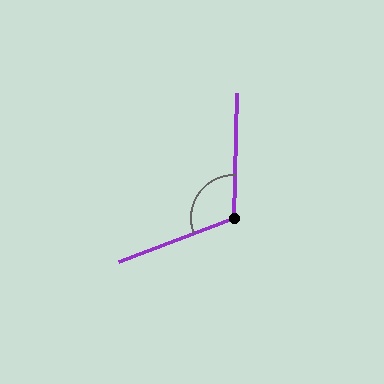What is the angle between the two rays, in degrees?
Approximately 113 degrees.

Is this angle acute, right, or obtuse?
It is obtuse.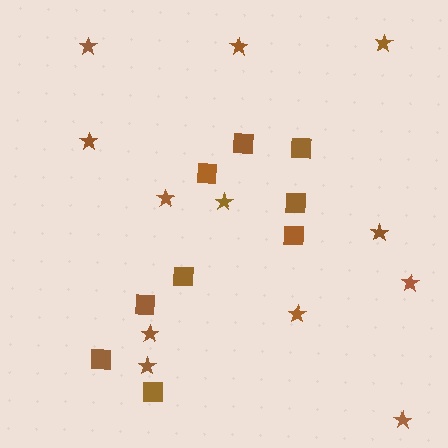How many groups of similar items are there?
There are 2 groups: one group of squares (9) and one group of stars (12).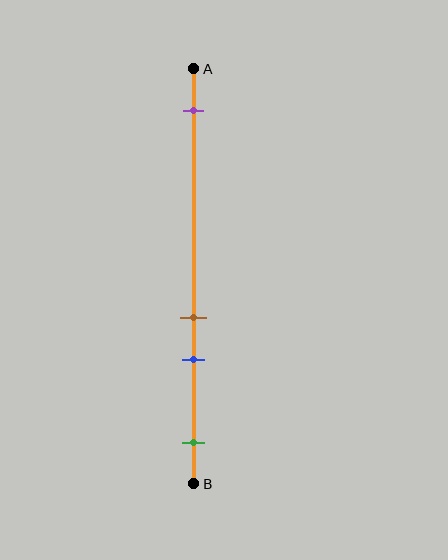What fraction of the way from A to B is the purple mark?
The purple mark is approximately 10% (0.1) of the way from A to B.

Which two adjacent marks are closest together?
The brown and blue marks are the closest adjacent pair.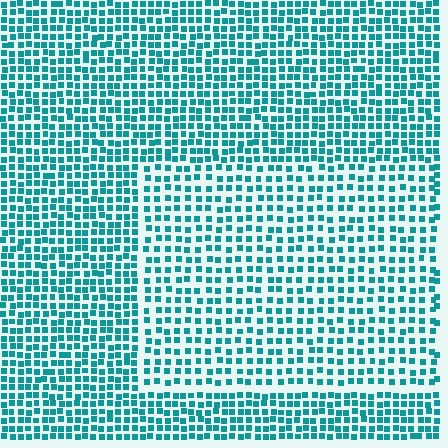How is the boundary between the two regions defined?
The boundary is defined by a change in element density (approximately 1.6x ratio). All elements are the same color, size, and shape.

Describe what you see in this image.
The image contains small teal elements arranged at two different densities. A rectangle-shaped region is visible where the elements are less densely packed than the surrounding area.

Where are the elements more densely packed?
The elements are more densely packed outside the rectangle boundary.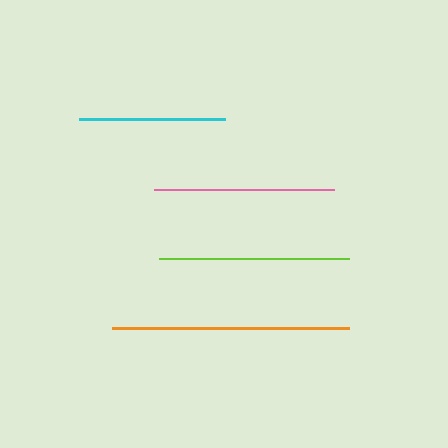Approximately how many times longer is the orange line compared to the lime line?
The orange line is approximately 1.2 times the length of the lime line.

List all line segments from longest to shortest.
From longest to shortest: orange, lime, pink, cyan.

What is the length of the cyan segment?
The cyan segment is approximately 146 pixels long.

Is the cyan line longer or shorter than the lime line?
The lime line is longer than the cyan line.